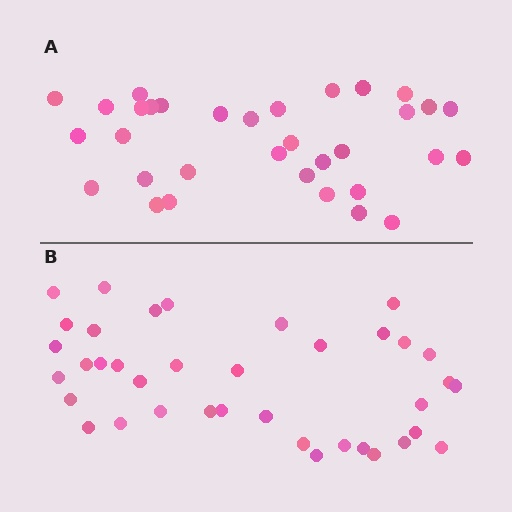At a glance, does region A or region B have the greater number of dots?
Region B (the bottom region) has more dots.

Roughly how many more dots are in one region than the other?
Region B has about 5 more dots than region A.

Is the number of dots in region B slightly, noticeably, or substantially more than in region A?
Region B has only slightly more — the two regions are fairly close. The ratio is roughly 1.2 to 1.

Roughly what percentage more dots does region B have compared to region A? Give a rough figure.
About 15% more.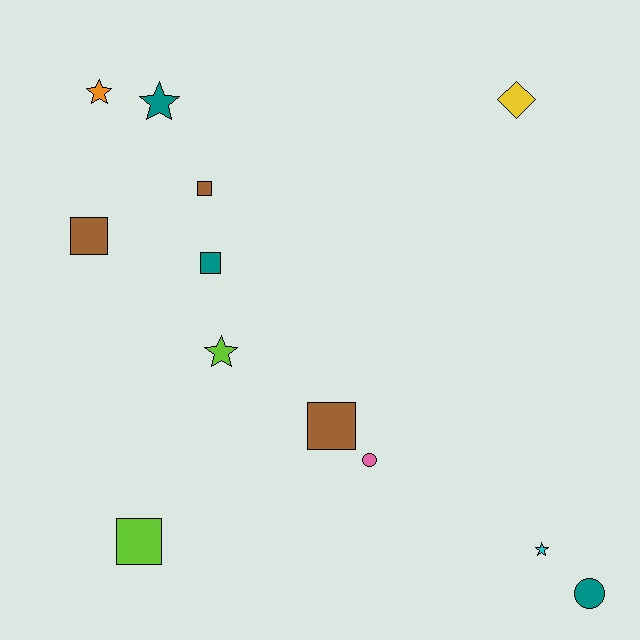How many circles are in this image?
There are 2 circles.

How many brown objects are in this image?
There are 3 brown objects.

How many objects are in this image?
There are 12 objects.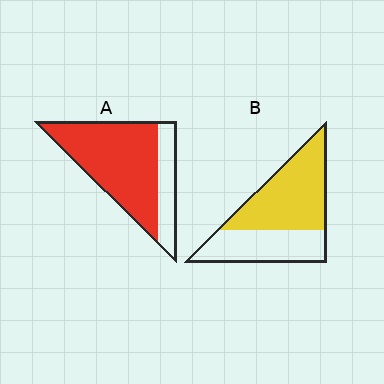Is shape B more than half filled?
Yes.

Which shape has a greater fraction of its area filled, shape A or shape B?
Shape A.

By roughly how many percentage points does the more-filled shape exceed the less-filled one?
By roughly 15 percentage points (A over B).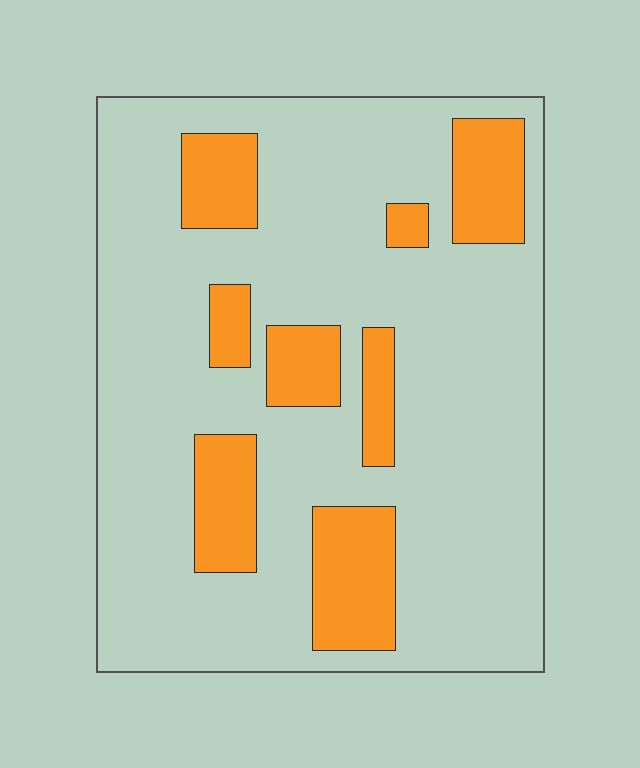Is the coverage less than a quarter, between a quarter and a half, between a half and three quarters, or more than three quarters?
Less than a quarter.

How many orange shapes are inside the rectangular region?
8.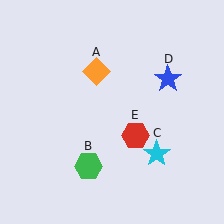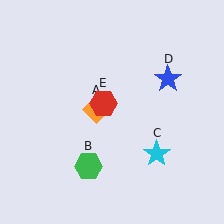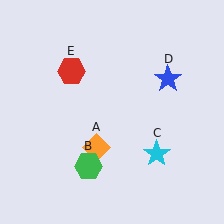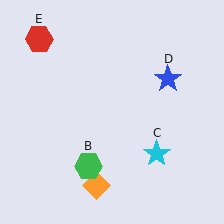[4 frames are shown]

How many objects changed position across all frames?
2 objects changed position: orange diamond (object A), red hexagon (object E).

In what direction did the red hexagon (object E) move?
The red hexagon (object E) moved up and to the left.